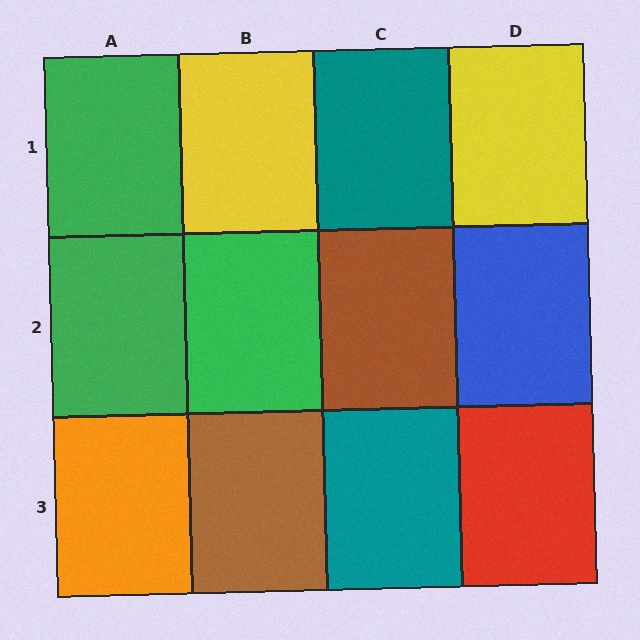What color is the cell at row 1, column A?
Green.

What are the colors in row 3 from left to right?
Orange, brown, teal, red.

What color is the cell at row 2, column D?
Blue.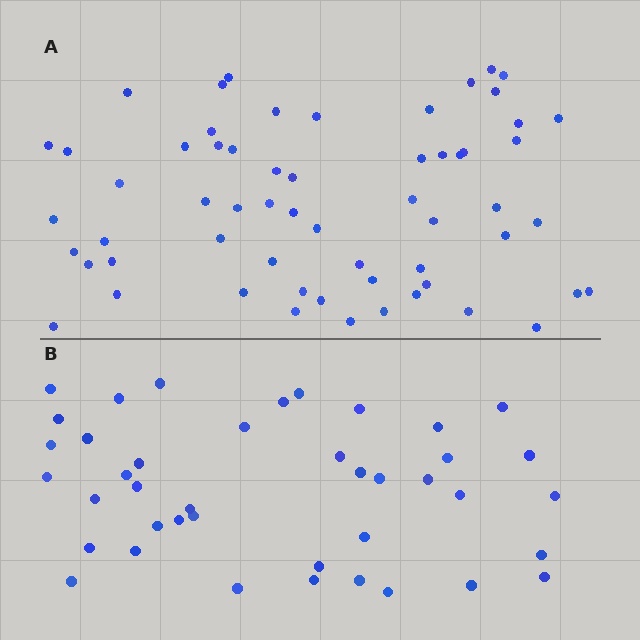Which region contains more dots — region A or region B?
Region A (the top region) has more dots.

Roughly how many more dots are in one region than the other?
Region A has approximately 20 more dots than region B.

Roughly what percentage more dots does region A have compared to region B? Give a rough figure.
About 45% more.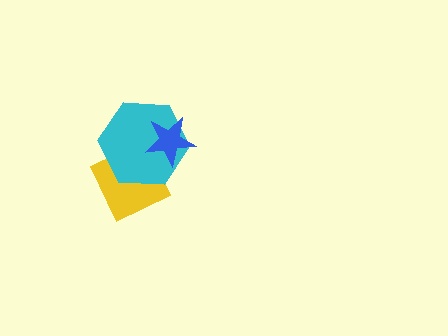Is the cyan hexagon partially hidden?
Yes, it is partially covered by another shape.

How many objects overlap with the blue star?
2 objects overlap with the blue star.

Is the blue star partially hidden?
No, no other shape covers it.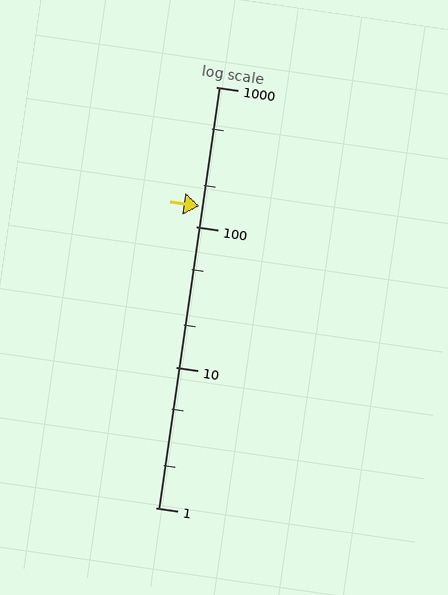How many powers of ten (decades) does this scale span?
The scale spans 3 decades, from 1 to 1000.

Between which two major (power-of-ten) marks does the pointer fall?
The pointer is between 100 and 1000.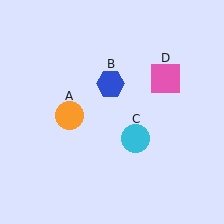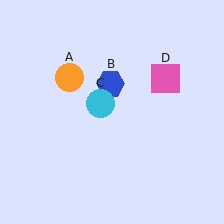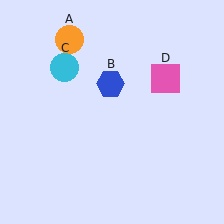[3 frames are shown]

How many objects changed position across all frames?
2 objects changed position: orange circle (object A), cyan circle (object C).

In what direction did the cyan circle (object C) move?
The cyan circle (object C) moved up and to the left.